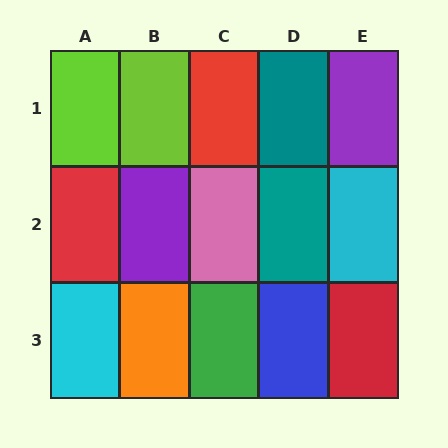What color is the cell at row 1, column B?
Lime.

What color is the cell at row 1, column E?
Purple.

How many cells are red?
3 cells are red.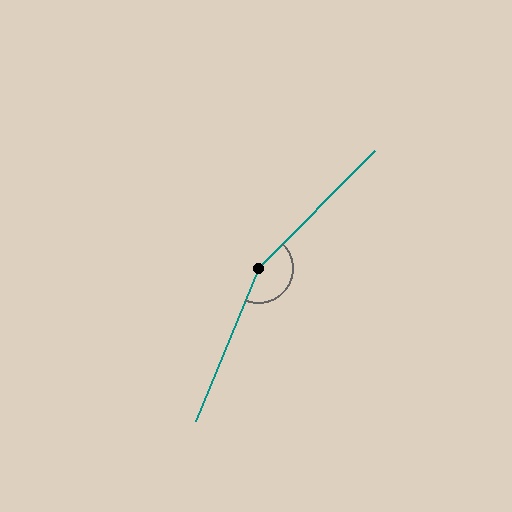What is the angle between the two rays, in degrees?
Approximately 157 degrees.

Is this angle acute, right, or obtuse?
It is obtuse.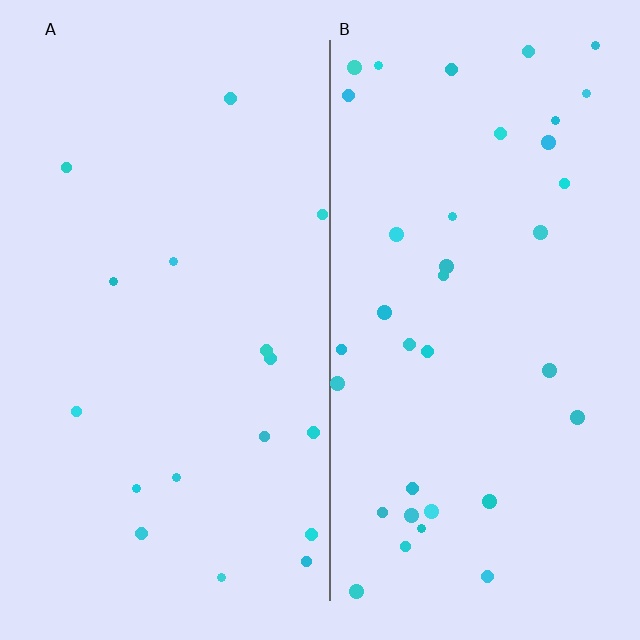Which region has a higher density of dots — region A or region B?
B (the right).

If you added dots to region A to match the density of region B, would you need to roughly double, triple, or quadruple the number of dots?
Approximately double.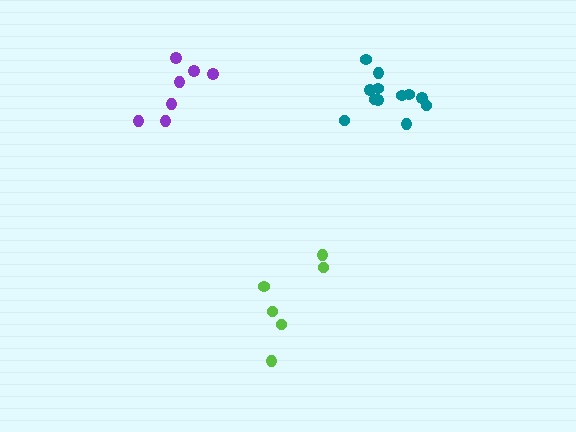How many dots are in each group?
Group 1: 6 dots, Group 2: 12 dots, Group 3: 7 dots (25 total).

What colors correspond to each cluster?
The clusters are colored: lime, teal, purple.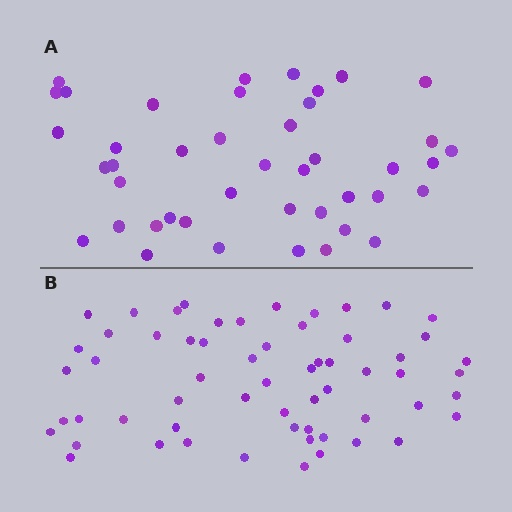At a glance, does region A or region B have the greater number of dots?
Region B (the bottom region) has more dots.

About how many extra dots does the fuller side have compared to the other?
Region B has approximately 15 more dots than region A.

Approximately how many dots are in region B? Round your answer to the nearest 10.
About 60 dots.